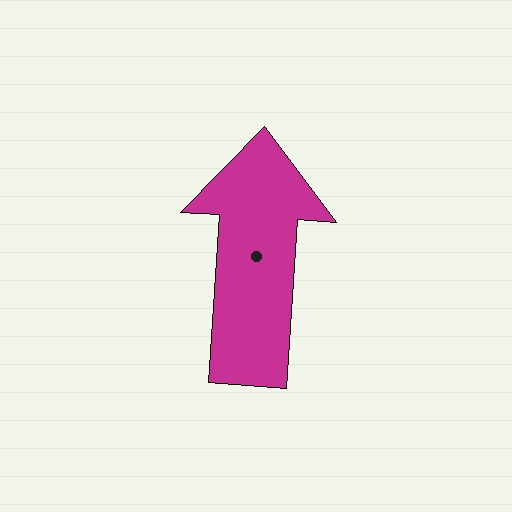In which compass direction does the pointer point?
North.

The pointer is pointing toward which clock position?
Roughly 12 o'clock.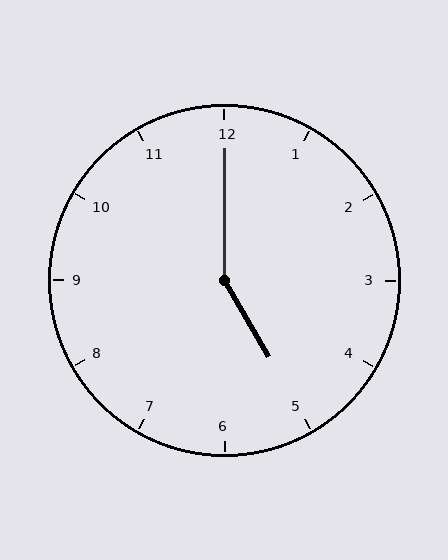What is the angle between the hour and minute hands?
Approximately 150 degrees.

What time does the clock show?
5:00.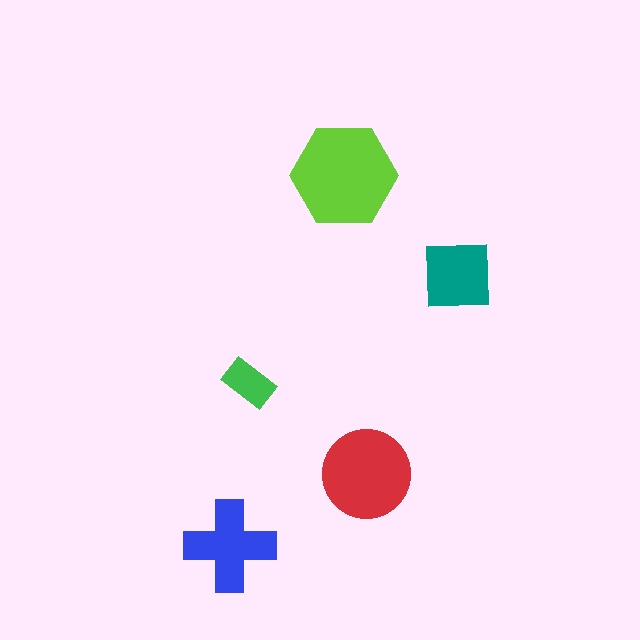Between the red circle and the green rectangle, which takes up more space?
The red circle.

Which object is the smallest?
The green rectangle.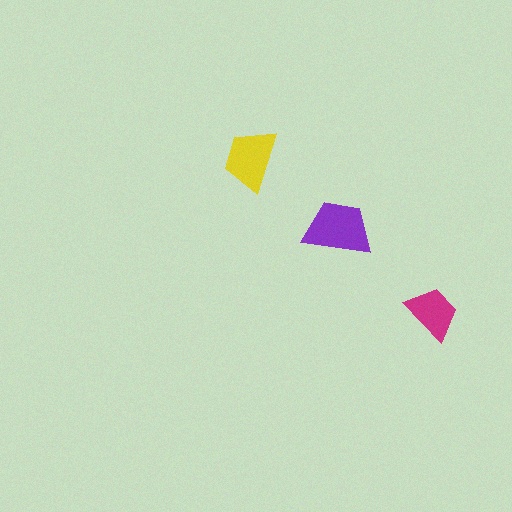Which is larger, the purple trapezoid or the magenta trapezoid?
The purple one.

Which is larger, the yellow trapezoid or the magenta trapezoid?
The yellow one.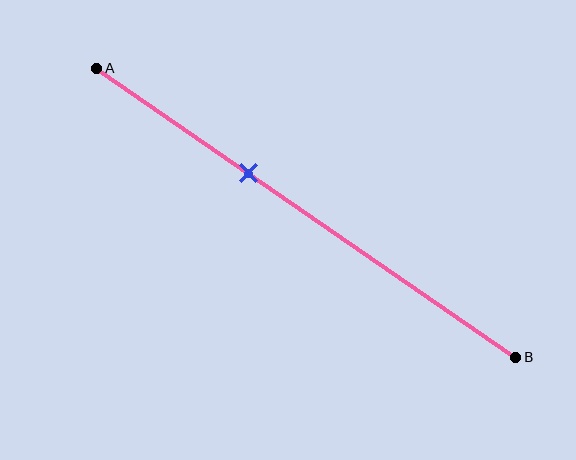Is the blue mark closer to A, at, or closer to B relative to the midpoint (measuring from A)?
The blue mark is closer to point A than the midpoint of segment AB.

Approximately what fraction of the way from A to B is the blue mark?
The blue mark is approximately 35% of the way from A to B.